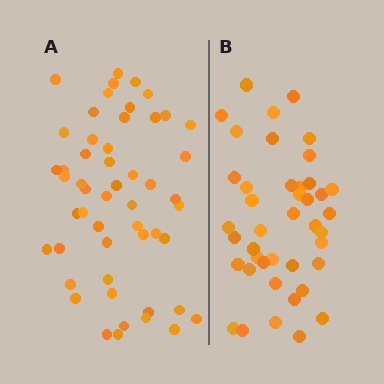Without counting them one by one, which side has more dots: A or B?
Region A (the left region) has more dots.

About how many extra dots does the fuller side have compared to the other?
Region A has roughly 10 or so more dots than region B.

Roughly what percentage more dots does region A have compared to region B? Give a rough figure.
About 25% more.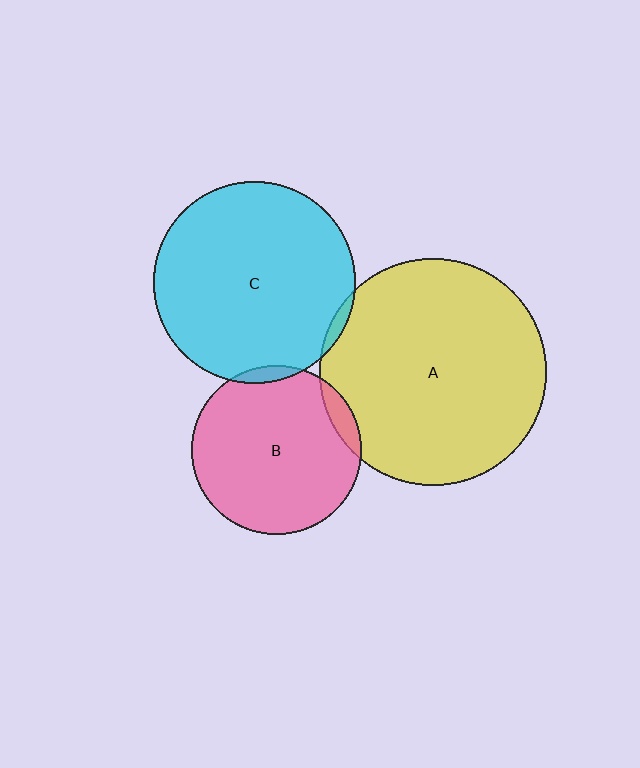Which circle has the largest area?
Circle A (yellow).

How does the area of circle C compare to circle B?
Approximately 1.4 times.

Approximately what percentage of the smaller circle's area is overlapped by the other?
Approximately 5%.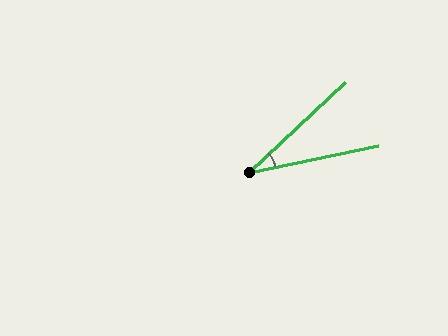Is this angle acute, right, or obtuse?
It is acute.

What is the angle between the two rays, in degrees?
Approximately 31 degrees.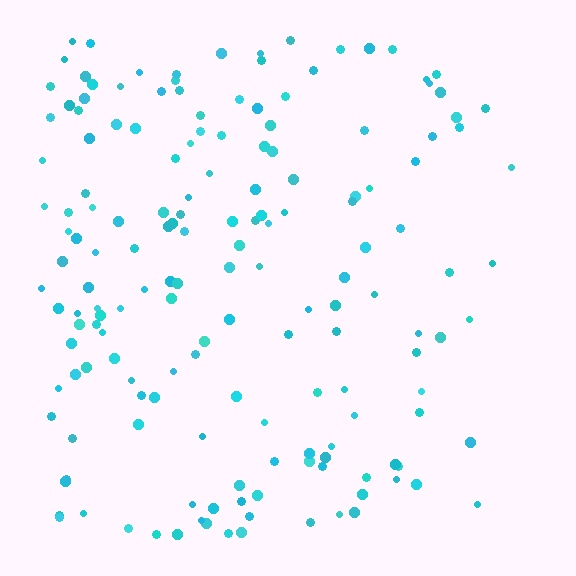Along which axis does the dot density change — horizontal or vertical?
Horizontal.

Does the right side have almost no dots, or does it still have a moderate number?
Still a moderate number, just noticeably fewer than the left.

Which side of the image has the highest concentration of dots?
The left.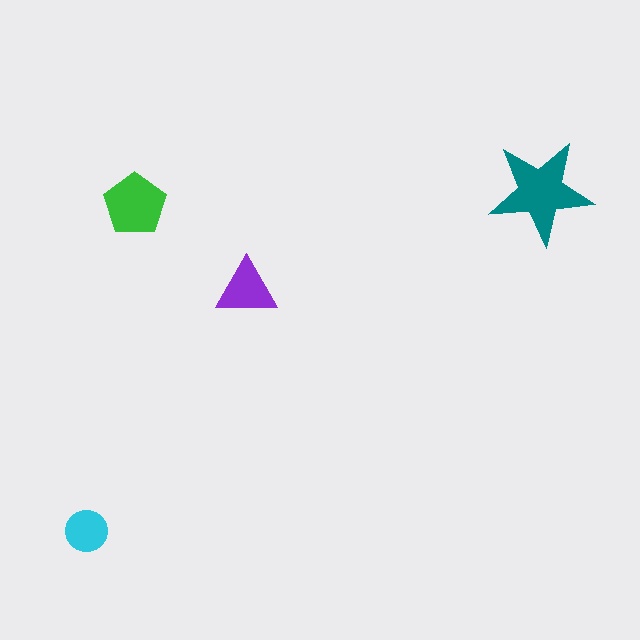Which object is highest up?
The teal star is topmost.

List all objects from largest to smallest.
The teal star, the green pentagon, the purple triangle, the cyan circle.